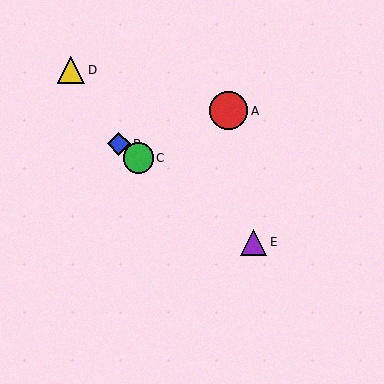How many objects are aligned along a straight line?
3 objects (B, C, E) are aligned along a straight line.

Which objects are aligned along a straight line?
Objects B, C, E are aligned along a straight line.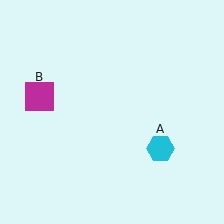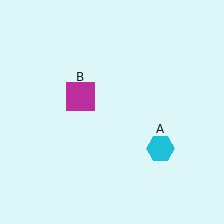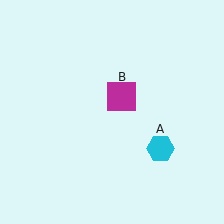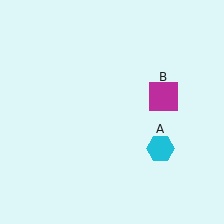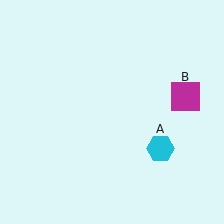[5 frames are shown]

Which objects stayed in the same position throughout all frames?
Cyan hexagon (object A) remained stationary.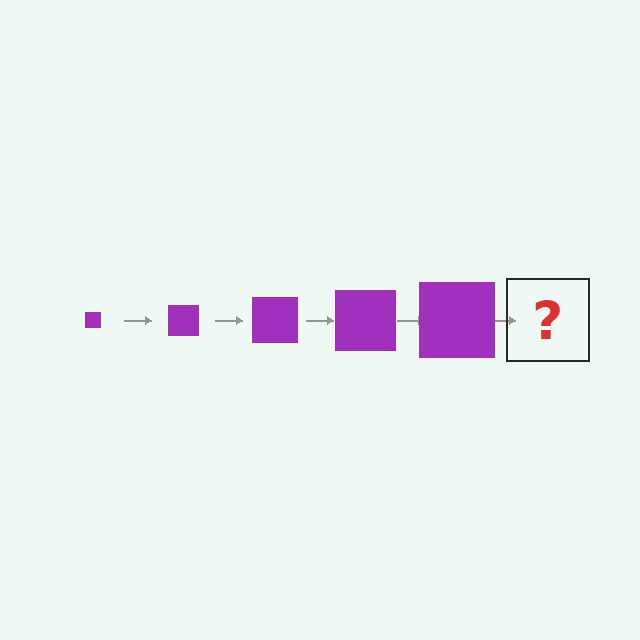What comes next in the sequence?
The next element should be a purple square, larger than the previous one.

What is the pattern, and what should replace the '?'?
The pattern is that the square gets progressively larger each step. The '?' should be a purple square, larger than the previous one.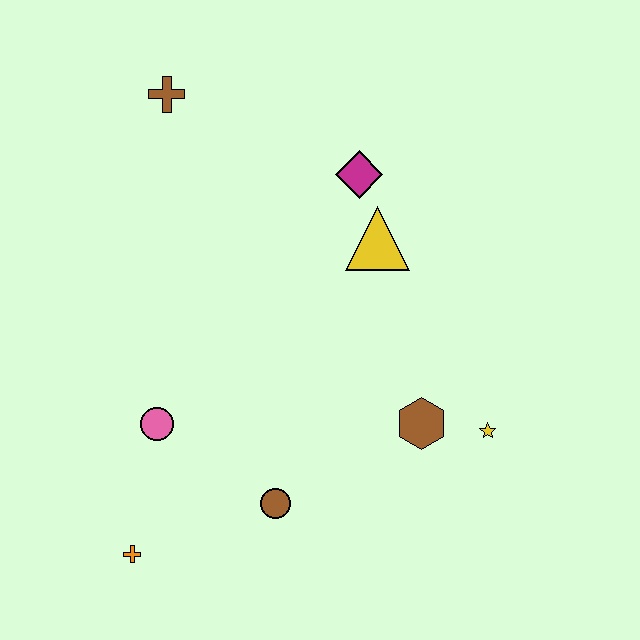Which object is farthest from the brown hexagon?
The brown cross is farthest from the brown hexagon.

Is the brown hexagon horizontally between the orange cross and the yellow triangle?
No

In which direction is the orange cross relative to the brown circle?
The orange cross is to the left of the brown circle.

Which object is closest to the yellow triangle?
The magenta diamond is closest to the yellow triangle.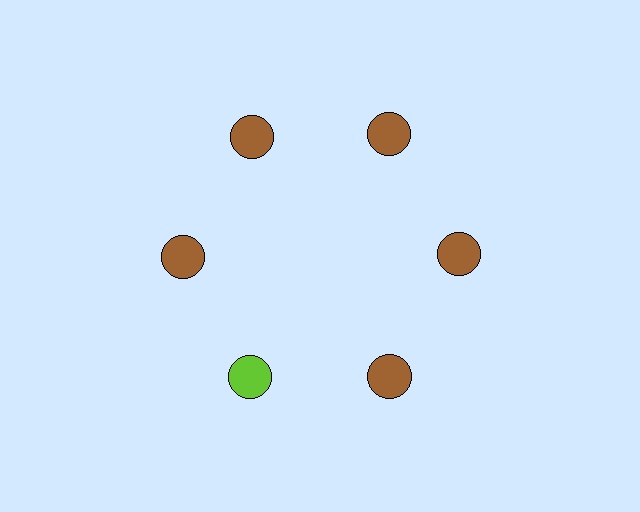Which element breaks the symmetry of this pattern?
The lime circle at roughly the 7 o'clock position breaks the symmetry. All other shapes are brown circles.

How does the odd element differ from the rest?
It has a different color: lime instead of brown.